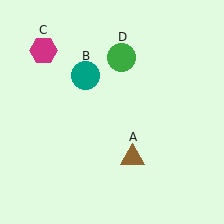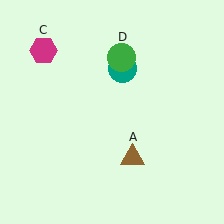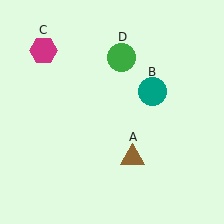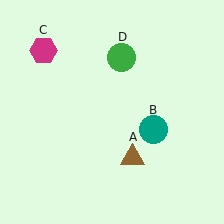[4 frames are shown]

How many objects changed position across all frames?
1 object changed position: teal circle (object B).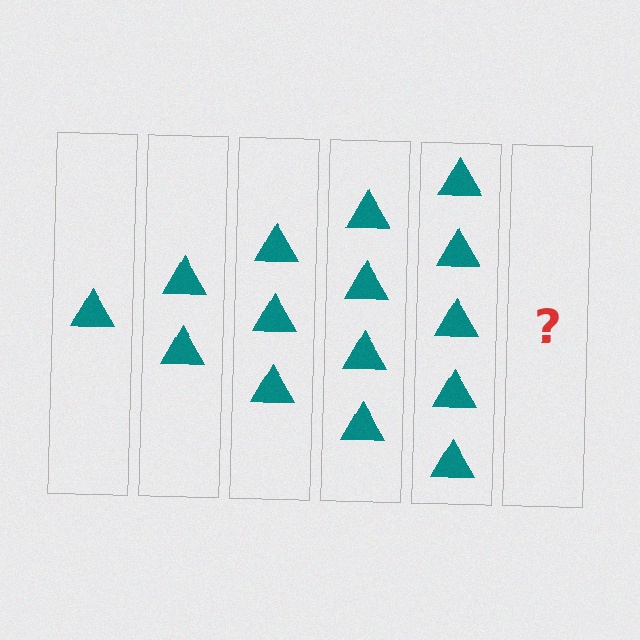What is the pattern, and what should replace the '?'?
The pattern is that each step adds one more triangle. The '?' should be 6 triangles.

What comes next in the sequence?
The next element should be 6 triangles.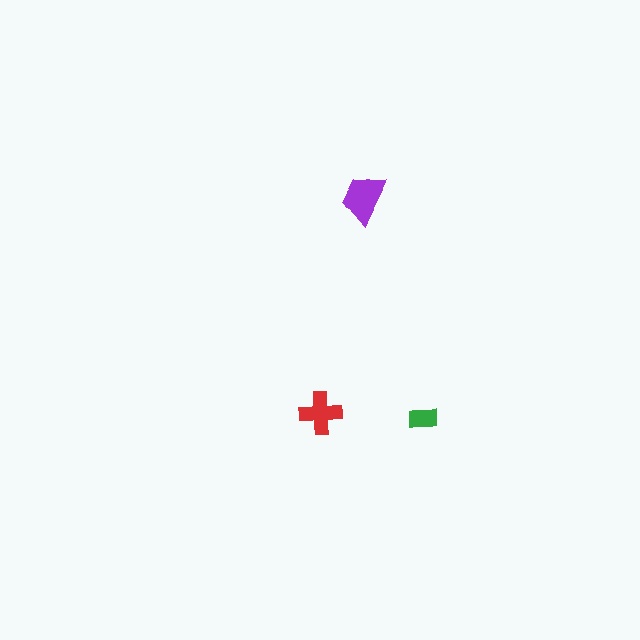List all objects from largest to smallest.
The purple trapezoid, the red cross, the green rectangle.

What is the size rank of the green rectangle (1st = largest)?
3rd.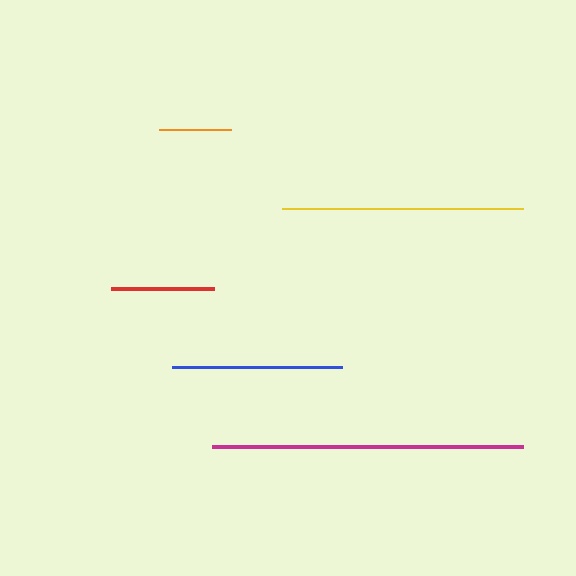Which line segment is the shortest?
The orange line is the shortest at approximately 72 pixels.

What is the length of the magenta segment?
The magenta segment is approximately 311 pixels long.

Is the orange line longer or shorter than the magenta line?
The magenta line is longer than the orange line.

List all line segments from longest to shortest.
From longest to shortest: magenta, yellow, blue, red, orange.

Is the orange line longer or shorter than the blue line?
The blue line is longer than the orange line.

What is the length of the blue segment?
The blue segment is approximately 170 pixels long.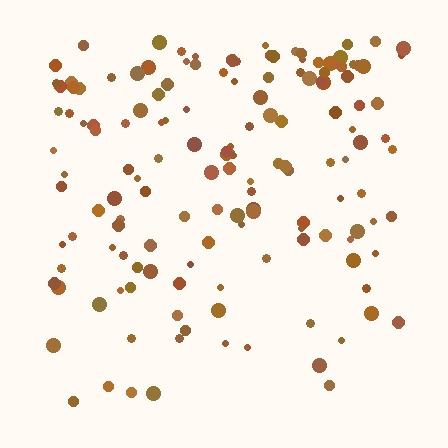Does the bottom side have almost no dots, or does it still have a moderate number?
Still a moderate number, just noticeably fewer than the top.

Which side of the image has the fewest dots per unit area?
The bottom.